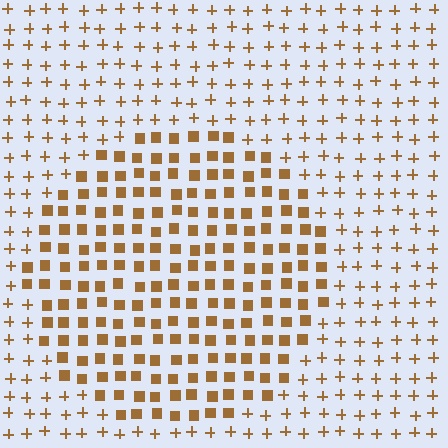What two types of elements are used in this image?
The image uses squares inside the circle region and plus signs outside it.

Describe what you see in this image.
The image is filled with small brown elements arranged in a uniform grid. A circle-shaped region contains squares, while the surrounding area contains plus signs. The boundary is defined purely by the change in element shape.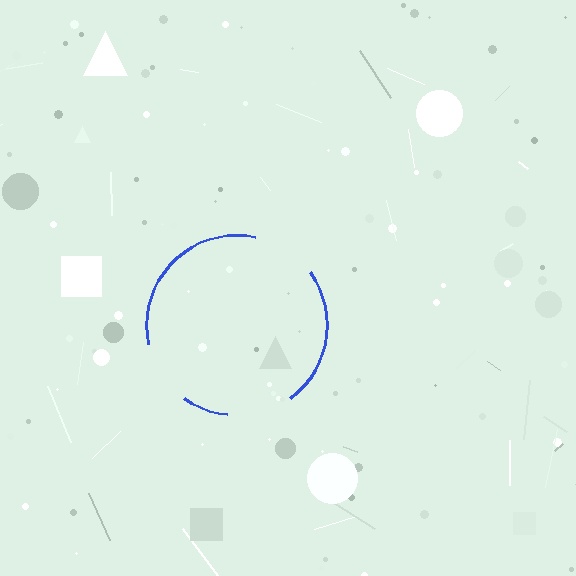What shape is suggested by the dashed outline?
The dashed outline suggests a circle.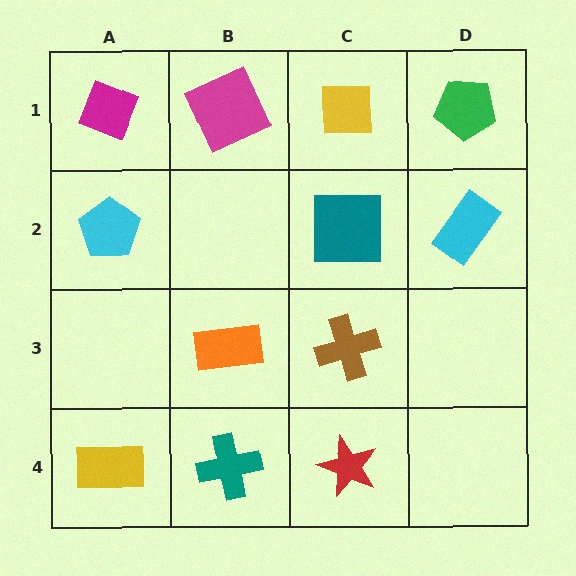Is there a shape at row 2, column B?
No, that cell is empty.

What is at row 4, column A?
A yellow rectangle.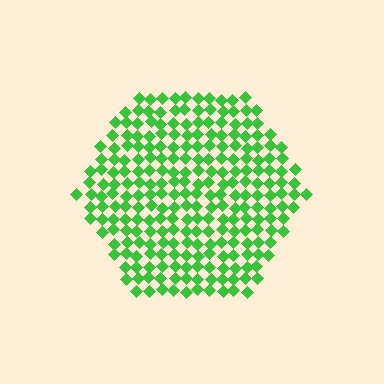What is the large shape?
The large shape is a hexagon.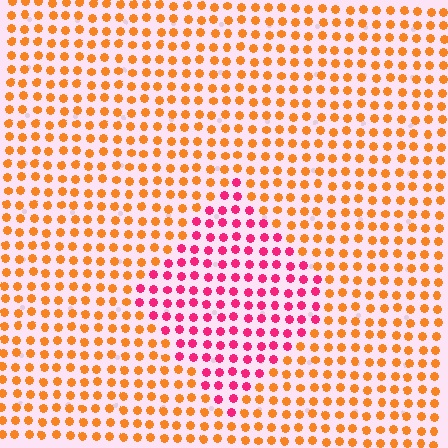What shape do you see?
I see a diamond.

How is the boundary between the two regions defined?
The boundary is defined purely by a slight shift in hue (about 54 degrees). Spacing, size, and orientation are identical on both sides.